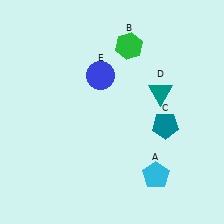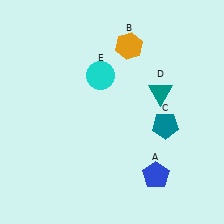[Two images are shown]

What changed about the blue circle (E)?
In Image 1, E is blue. In Image 2, it changed to cyan.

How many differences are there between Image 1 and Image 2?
There are 3 differences between the two images.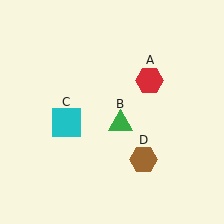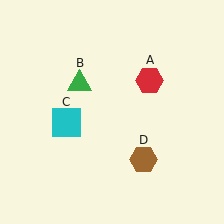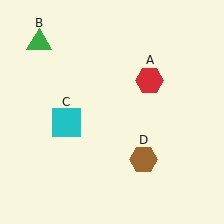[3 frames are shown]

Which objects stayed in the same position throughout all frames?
Red hexagon (object A) and cyan square (object C) and brown hexagon (object D) remained stationary.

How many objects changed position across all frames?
1 object changed position: green triangle (object B).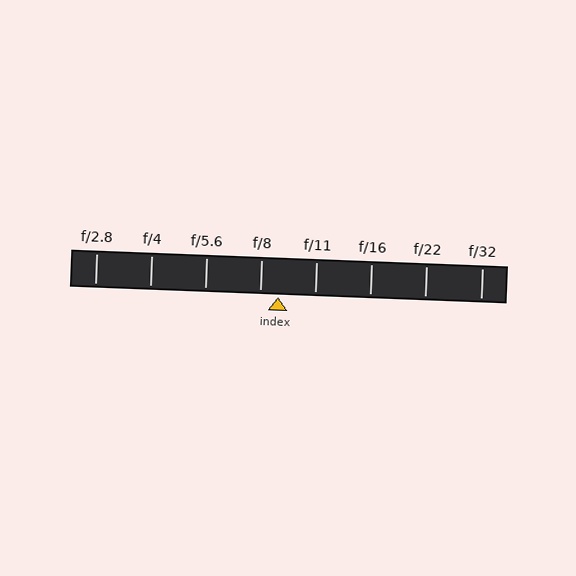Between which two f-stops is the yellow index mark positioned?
The index mark is between f/8 and f/11.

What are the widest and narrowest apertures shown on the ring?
The widest aperture shown is f/2.8 and the narrowest is f/32.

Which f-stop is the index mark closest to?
The index mark is closest to f/8.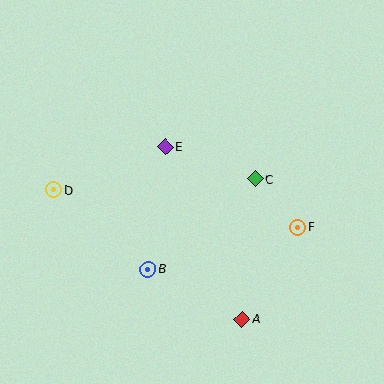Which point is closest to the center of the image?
Point E at (165, 147) is closest to the center.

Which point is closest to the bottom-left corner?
Point B is closest to the bottom-left corner.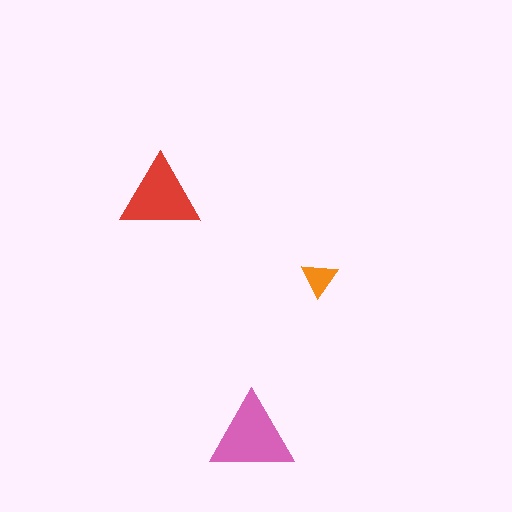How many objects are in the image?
There are 3 objects in the image.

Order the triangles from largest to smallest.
the pink one, the red one, the orange one.